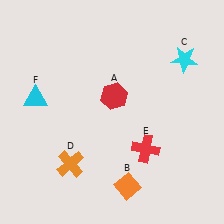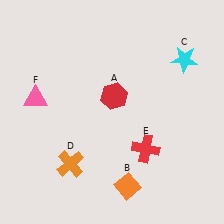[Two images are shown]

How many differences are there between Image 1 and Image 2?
There is 1 difference between the two images.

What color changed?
The triangle (F) changed from cyan in Image 1 to pink in Image 2.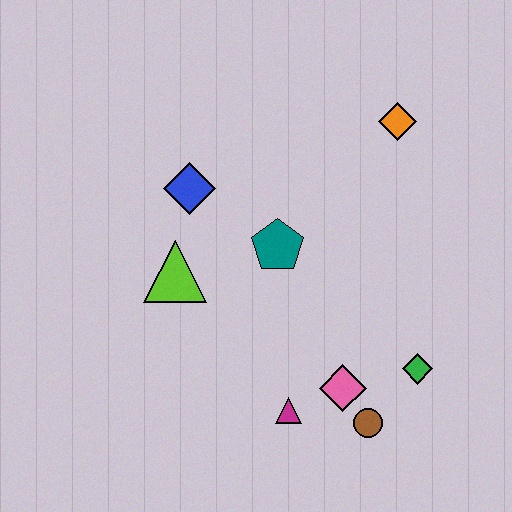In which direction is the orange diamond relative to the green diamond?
The orange diamond is above the green diamond.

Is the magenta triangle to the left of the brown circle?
Yes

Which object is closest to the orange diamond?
The teal pentagon is closest to the orange diamond.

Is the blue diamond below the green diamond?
No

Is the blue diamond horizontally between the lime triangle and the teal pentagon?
Yes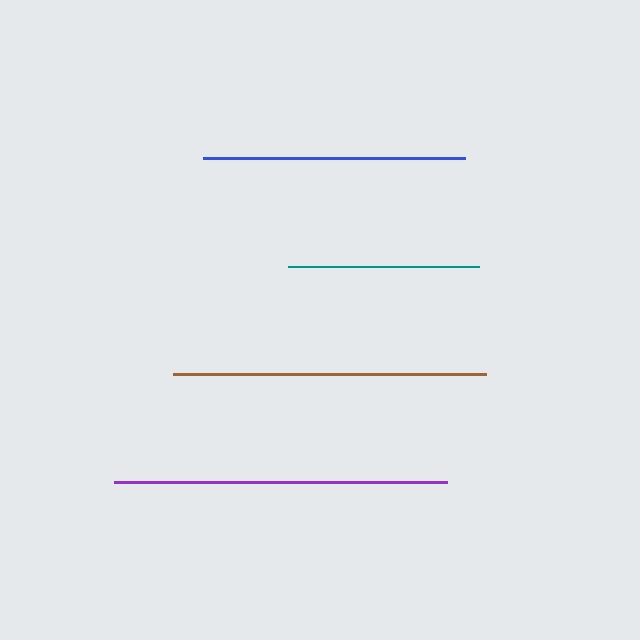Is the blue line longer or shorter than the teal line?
The blue line is longer than the teal line.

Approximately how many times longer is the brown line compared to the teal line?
The brown line is approximately 1.6 times the length of the teal line.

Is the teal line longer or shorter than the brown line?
The brown line is longer than the teal line.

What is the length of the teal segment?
The teal segment is approximately 191 pixels long.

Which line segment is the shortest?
The teal line is the shortest at approximately 191 pixels.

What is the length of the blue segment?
The blue segment is approximately 262 pixels long.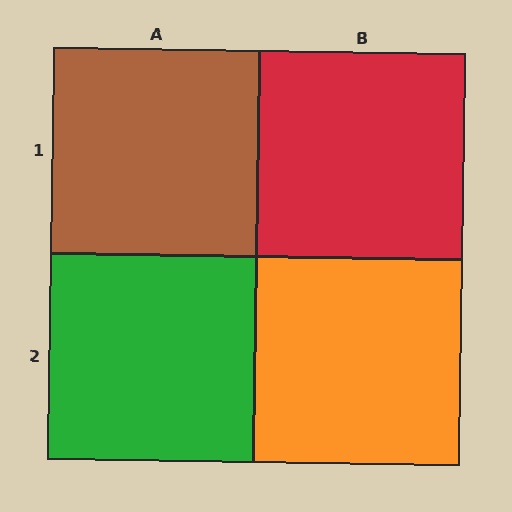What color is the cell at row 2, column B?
Orange.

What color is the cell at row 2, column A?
Green.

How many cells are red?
1 cell is red.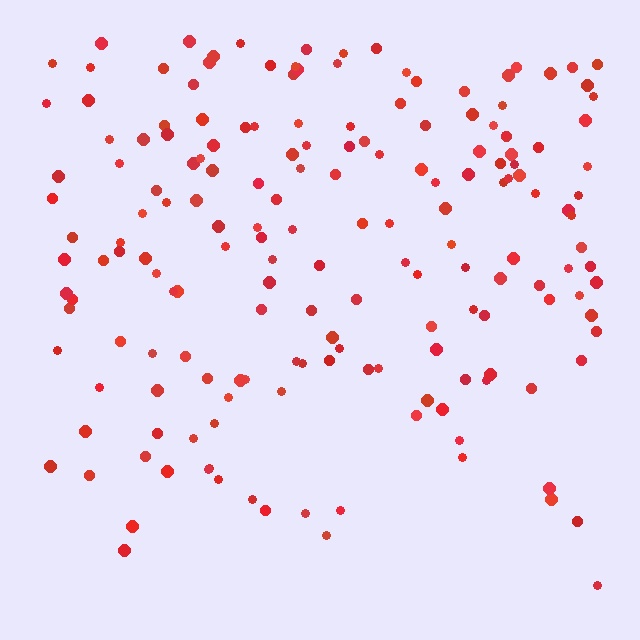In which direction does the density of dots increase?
From bottom to top, with the top side densest.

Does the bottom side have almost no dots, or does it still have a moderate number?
Still a moderate number, just noticeably fewer than the top.